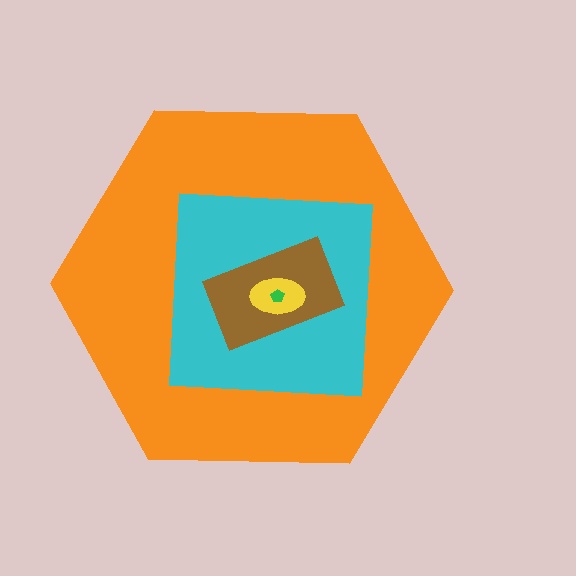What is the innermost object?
The green pentagon.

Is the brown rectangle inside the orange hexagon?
Yes.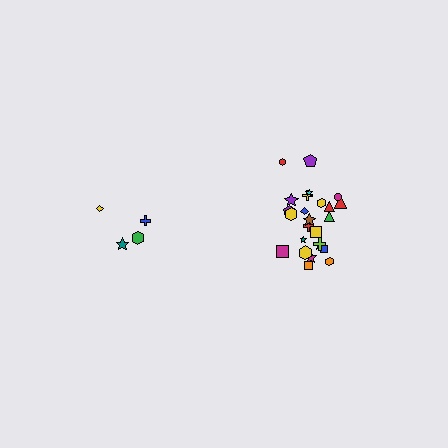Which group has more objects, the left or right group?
The right group.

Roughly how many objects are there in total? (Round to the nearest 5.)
Roughly 30 objects in total.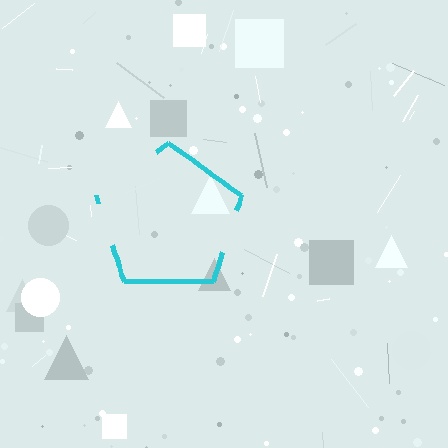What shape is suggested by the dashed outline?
The dashed outline suggests a pentagon.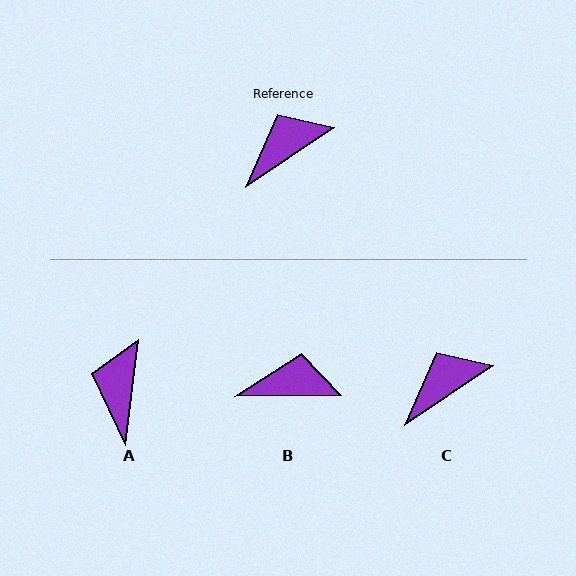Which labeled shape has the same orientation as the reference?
C.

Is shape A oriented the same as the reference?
No, it is off by about 49 degrees.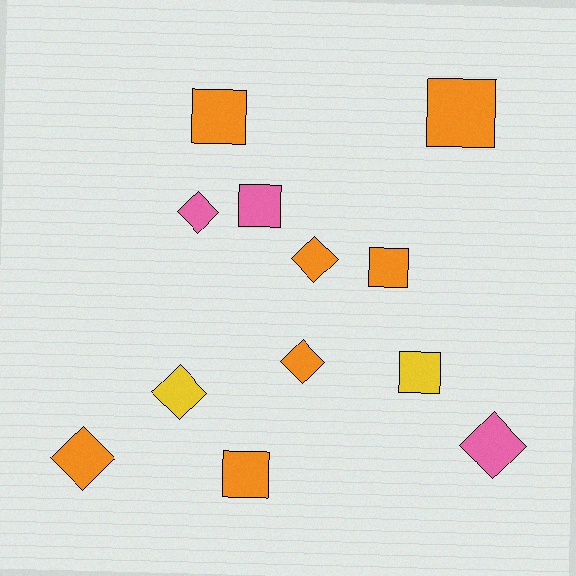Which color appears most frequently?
Orange, with 7 objects.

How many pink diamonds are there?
There are 2 pink diamonds.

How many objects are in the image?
There are 12 objects.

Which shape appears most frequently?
Square, with 6 objects.